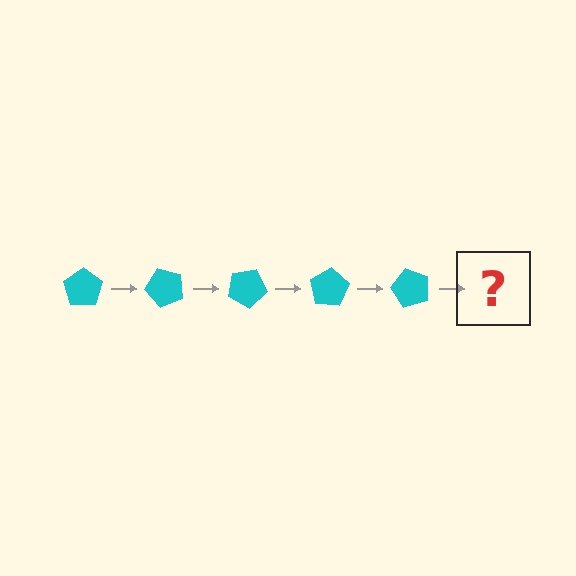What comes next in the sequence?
The next element should be a cyan pentagon rotated 250 degrees.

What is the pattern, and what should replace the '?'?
The pattern is that the pentagon rotates 50 degrees each step. The '?' should be a cyan pentagon rotated 250 degrees.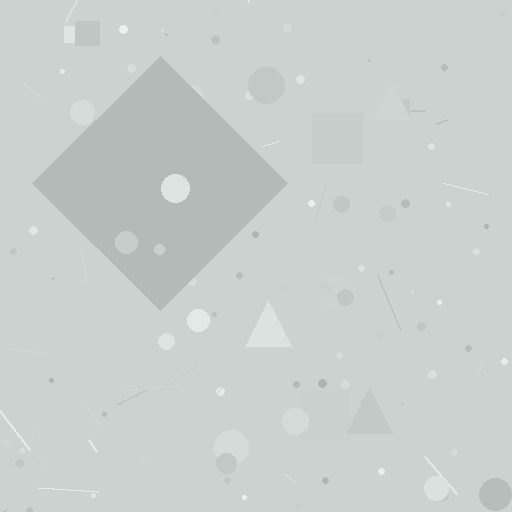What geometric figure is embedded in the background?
A diamond is embedded in the background.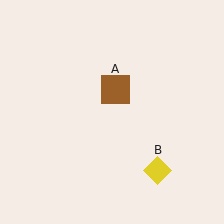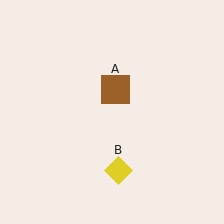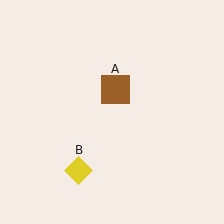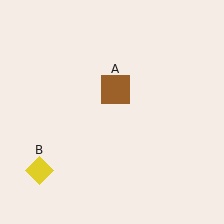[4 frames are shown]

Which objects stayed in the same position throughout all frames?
Brown square (object A) remained stationary.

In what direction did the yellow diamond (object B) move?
The yellow diamond (object B) moved left.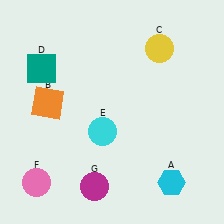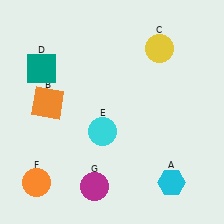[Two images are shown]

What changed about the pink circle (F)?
In Image 1, F is pink. In Image 2, it changed to orange.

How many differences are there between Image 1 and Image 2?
There is 1 difference between the two images.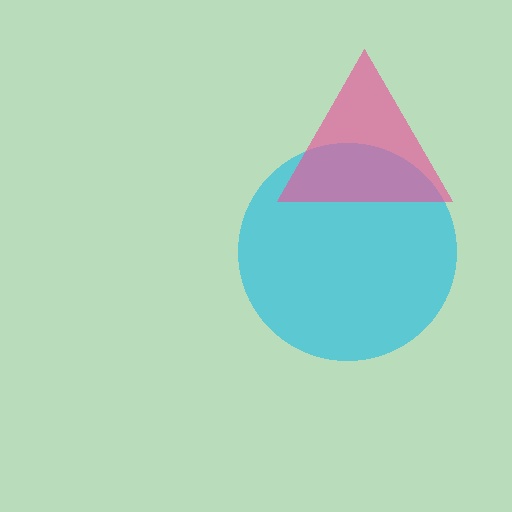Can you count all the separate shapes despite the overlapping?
Yes, there are 2 separate shapes.